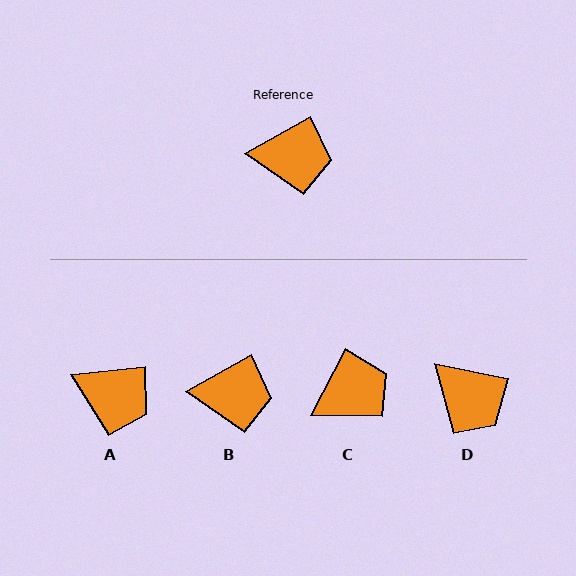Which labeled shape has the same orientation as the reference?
B.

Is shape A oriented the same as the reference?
No, it is off by about 23 degrees.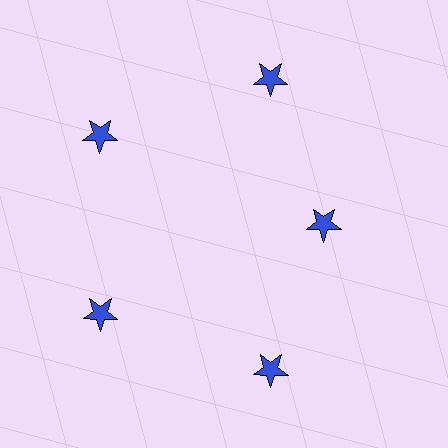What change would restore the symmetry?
The symmetry would be restored by moving it outward, back onto the ring so that all 5 stars sit at equal angles and equal distance from the center.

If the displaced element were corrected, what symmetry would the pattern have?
It would have 5-fold rotational symmetry — the pattern would map onto itself every 72 degrees.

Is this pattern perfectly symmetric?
No. The 5 blue stars are arranged in a ring, but one element near the 3 o'clock position is pulled inward toward the center, breaking the 5-fold rotational symmetry.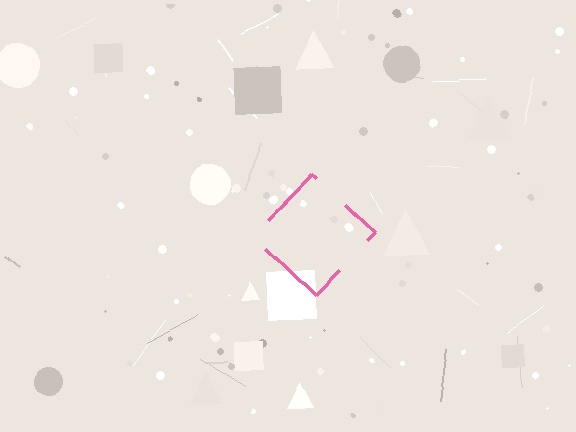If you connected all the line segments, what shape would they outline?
They would outline a diamond.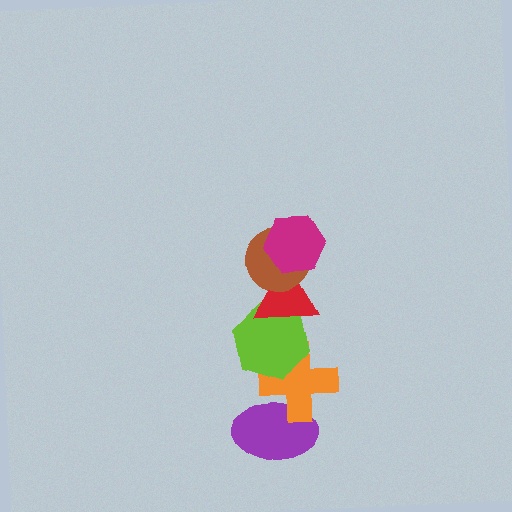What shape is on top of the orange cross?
The lime hexagon is on top of the orange cross.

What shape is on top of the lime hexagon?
The red triangle is on top of the lime hexagon.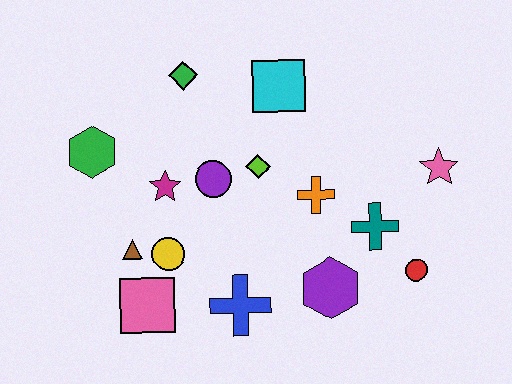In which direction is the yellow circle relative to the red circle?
The yellow circle is to the left of the red circle.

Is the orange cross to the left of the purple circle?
No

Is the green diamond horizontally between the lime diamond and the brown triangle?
Yes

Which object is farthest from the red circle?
The green hexagon is farthest from the red circle.